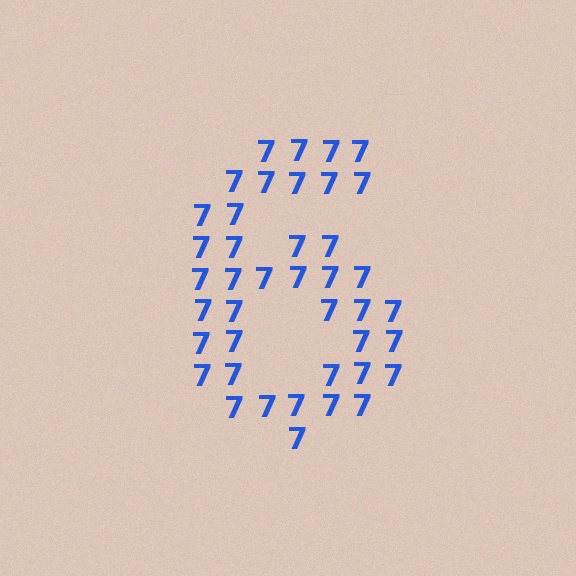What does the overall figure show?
The overall figure shows the digit 6.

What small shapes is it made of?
It is made of small digit 7's.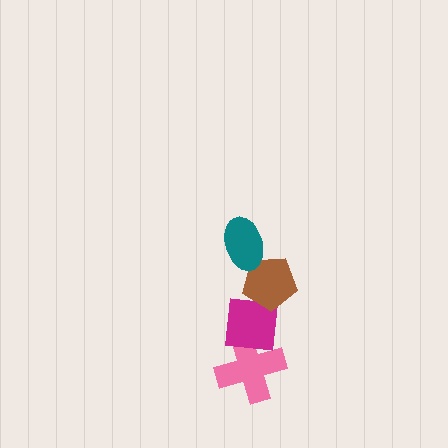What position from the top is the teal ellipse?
The teal ellipse is 1st from the top.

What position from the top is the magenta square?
The magenta square is 3rd from the top.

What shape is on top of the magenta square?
The brown pentagon is on top of the magenta square.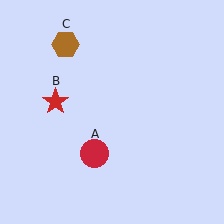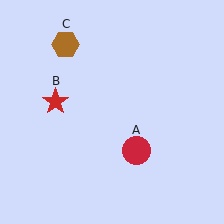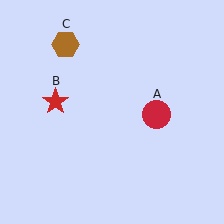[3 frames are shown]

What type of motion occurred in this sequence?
The red circle (object A) rotated counterclockwise around the center of the scene.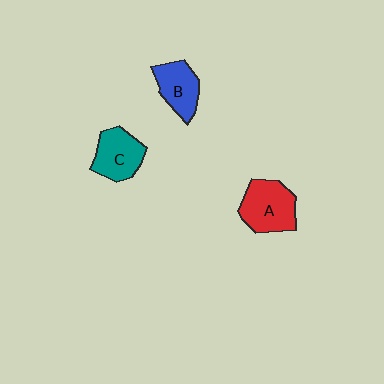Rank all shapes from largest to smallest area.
From largest to smallest: A (red), C (teal), B (blue).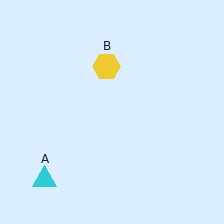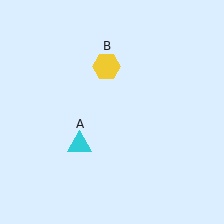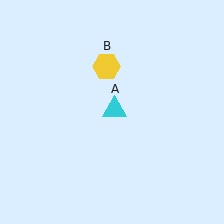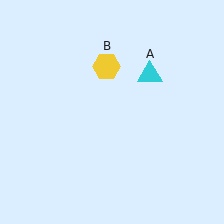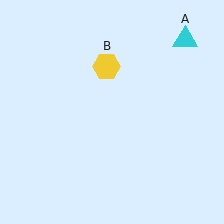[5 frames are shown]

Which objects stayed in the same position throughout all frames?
Yellow hexagon (object B) remained stationary.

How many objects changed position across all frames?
1 object changed position: cyan triangle (object A).